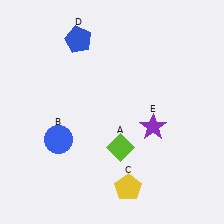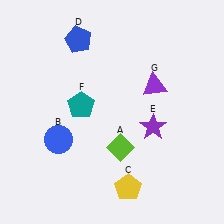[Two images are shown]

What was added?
A teal pentagon (F), a purple triangle (G) were added in Image 2.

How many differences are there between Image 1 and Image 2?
There are 2 differences between the two images.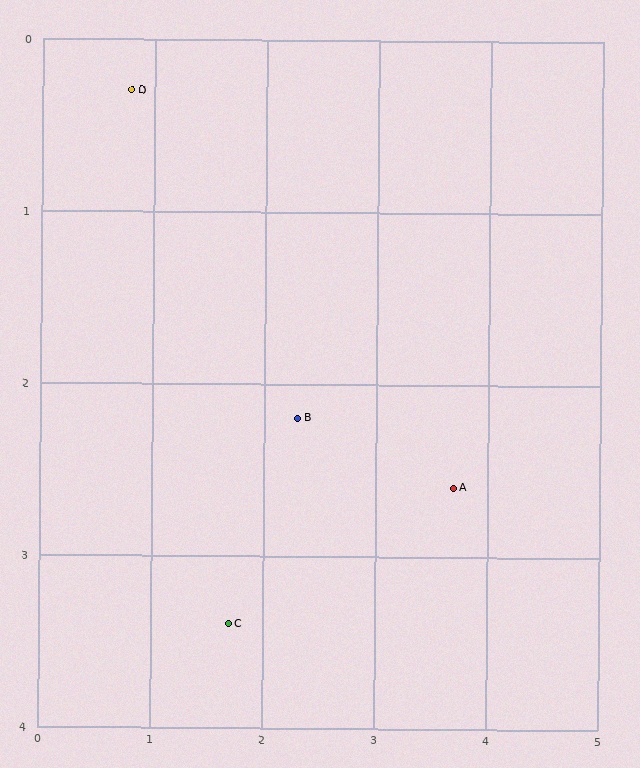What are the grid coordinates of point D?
Point D is at approximately (0.8, 0.3).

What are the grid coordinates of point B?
Point B is at approximately (2.3, 2.2).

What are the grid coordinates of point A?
Point A is at approximately (3.7, 2.6).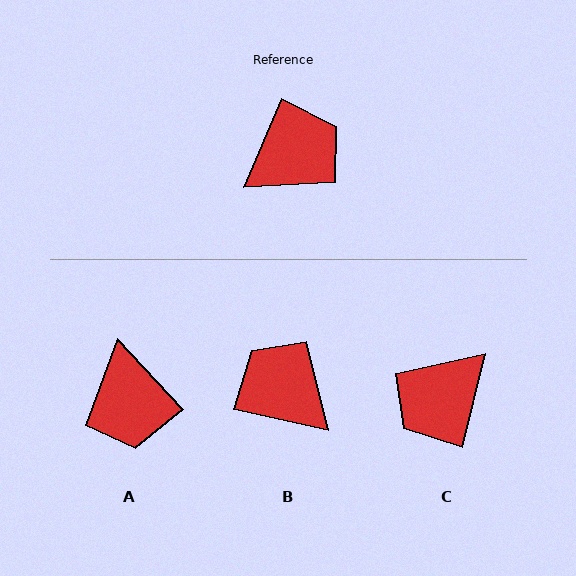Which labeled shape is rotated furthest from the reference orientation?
C, about 171 degrees away.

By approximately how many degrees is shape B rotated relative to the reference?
Approximately 100 degrees counter-clockwise.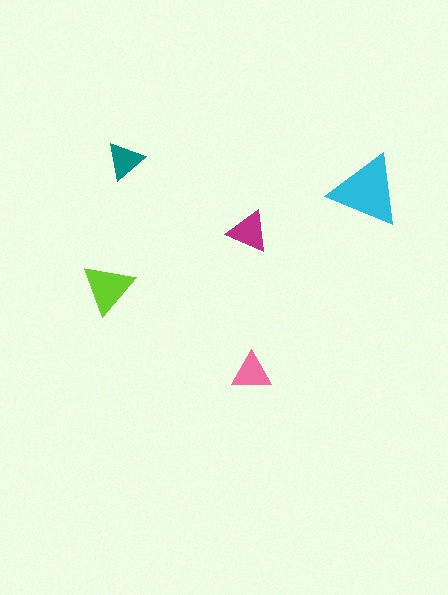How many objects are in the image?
There are 5 objects in the image.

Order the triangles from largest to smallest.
the cyan one, the lime one, the magenta one, the pink one, the teal one.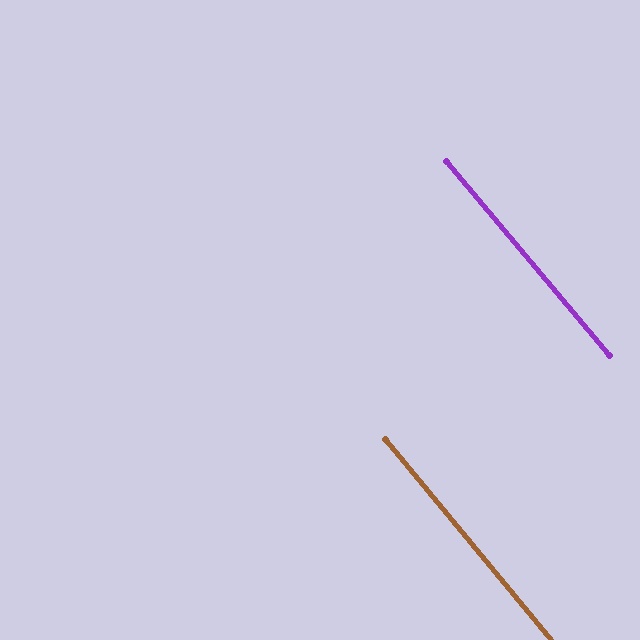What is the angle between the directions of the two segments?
Approximately 0 degrees.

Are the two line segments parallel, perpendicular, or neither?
Parallel — their directions differ by only 0.4°.